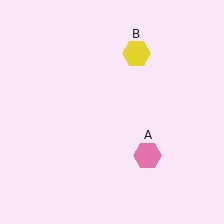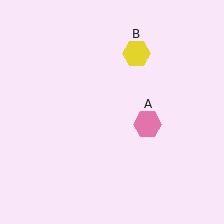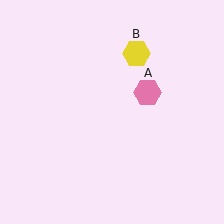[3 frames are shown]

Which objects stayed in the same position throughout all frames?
Yellow hexagon (object B) remained stationary.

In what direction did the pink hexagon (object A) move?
The pink hexagon (object A) moved up.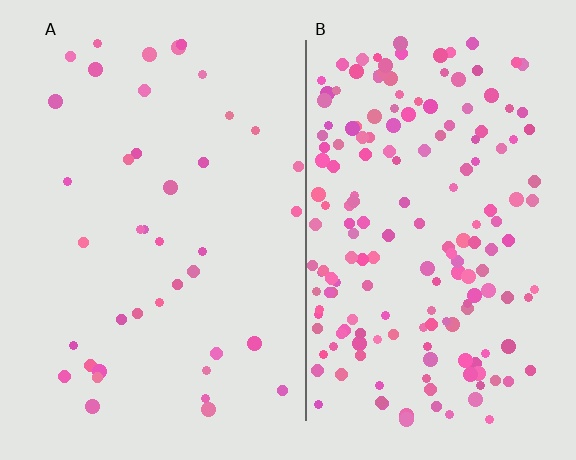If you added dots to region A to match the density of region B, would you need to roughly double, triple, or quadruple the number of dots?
Approximately quadruple.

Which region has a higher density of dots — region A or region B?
B (the right).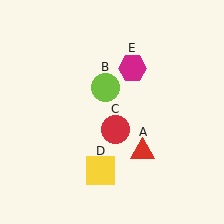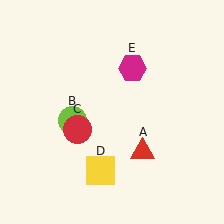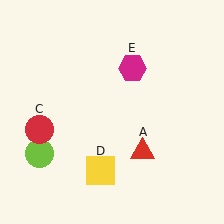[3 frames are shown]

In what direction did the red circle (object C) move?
The red circle (object C) moved left.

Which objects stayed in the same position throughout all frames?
Red triangle (object A) and yellow square (object D) and magenta hexagon (object E) remained stationary.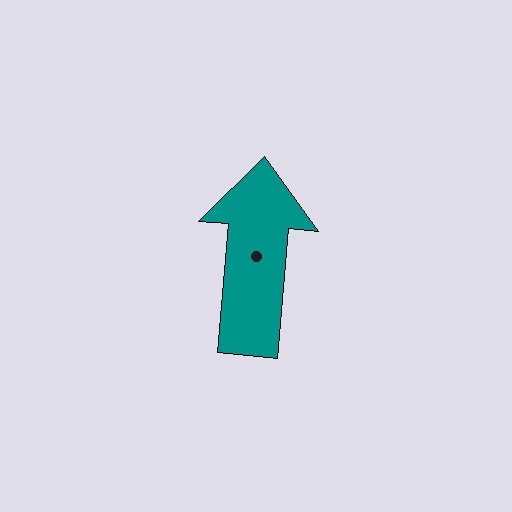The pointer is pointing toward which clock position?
Roughly 12 o'clock.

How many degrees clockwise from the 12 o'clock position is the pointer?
Approximately 5 degrees.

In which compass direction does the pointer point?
North.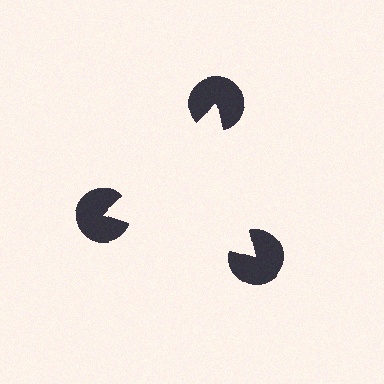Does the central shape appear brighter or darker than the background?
It typically appears slightly brighter than the background, even though no actual brightness change is drawn.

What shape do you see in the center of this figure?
An illusory triangle — its edges are inferred from the aligned wedge cuts in the pac-man discs, not physically drawn.